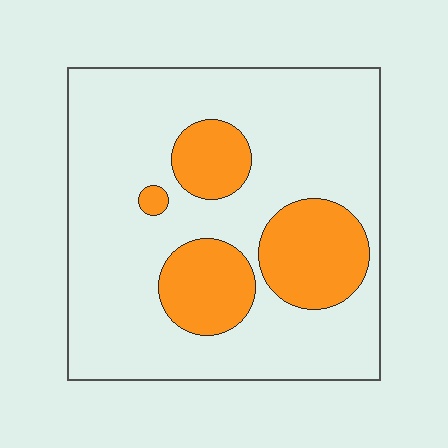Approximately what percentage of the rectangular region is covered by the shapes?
Approximately 25%.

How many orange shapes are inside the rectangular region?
4.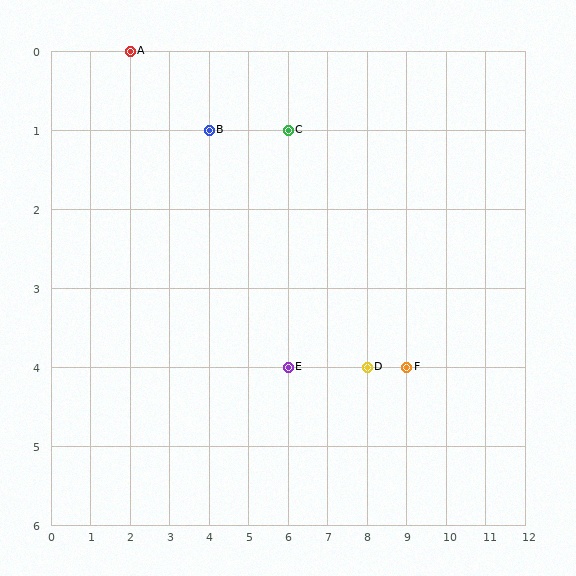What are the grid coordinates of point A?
Point A is at grid coordinates (2, 0).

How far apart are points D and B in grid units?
Points D and B are 4 columns and 3 rows apart (about 5.0 grid units diagonally).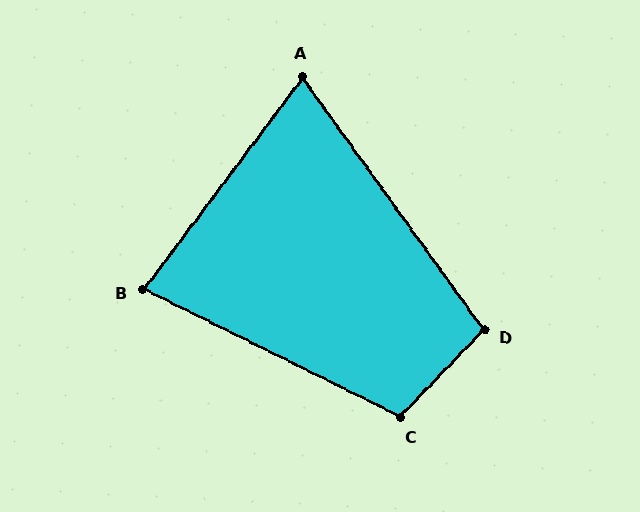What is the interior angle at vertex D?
Approximately 100 degrees (obtuse).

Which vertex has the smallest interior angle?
A, at approximately 73 degrees.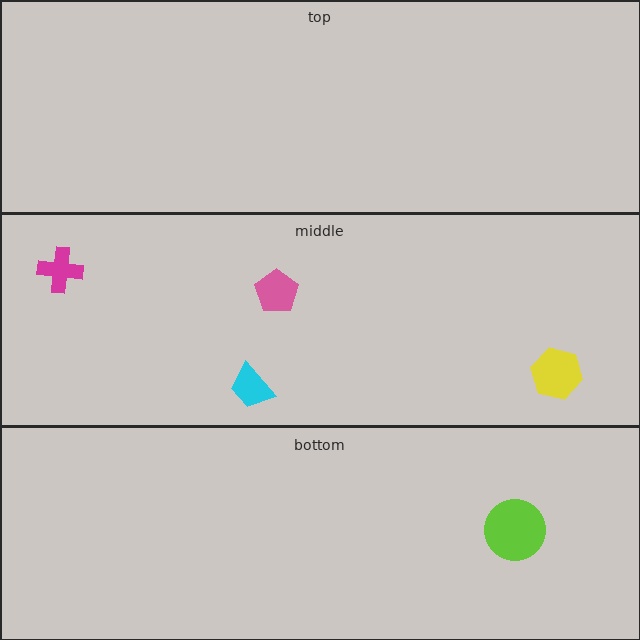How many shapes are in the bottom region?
1.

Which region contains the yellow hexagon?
The middle region.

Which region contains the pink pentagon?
The middle region.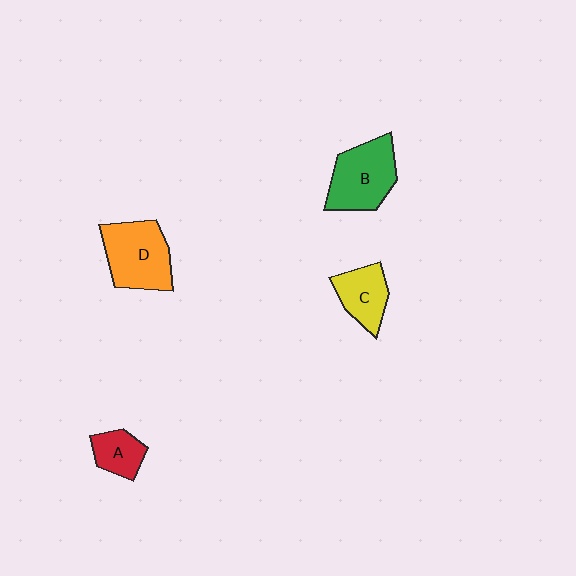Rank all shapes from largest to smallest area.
From largest to smallest: D (orange), B (green), C (yellow), A (red).